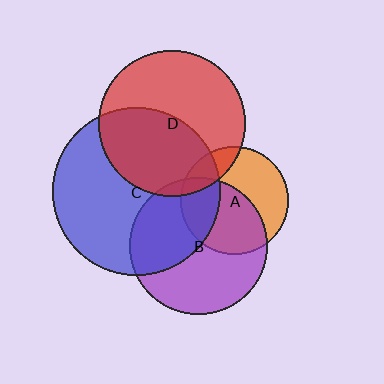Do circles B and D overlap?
Yes.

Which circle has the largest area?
Circle C (blue).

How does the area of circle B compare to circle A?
Approximately 1.6 times.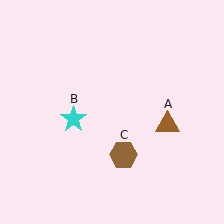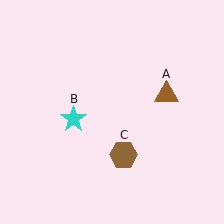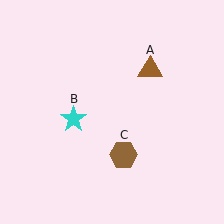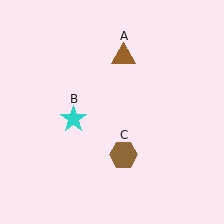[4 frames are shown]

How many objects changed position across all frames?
1 object changed position: brown triangle (object A).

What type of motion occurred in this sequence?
The brown triangle (object A) rotated counterclockwise around the center of the scene.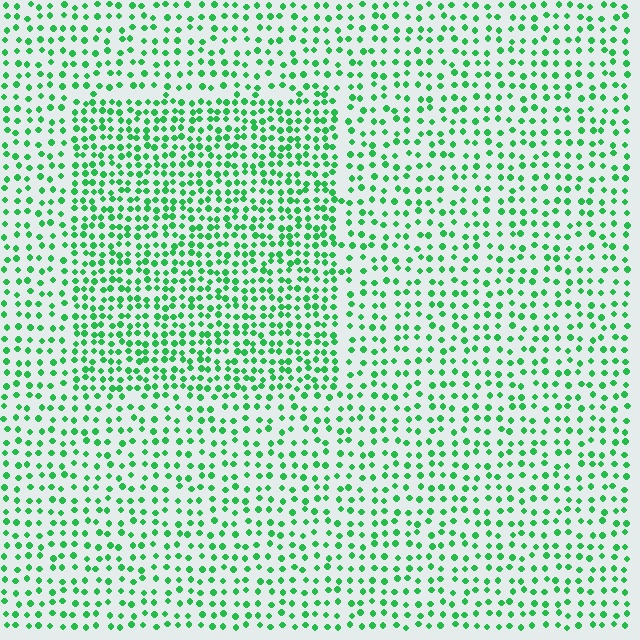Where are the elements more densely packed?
The elements are more densely packed inside the rectangle boundary.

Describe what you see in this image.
The image contains small green elements arranged at two different densities. A rectangle-shaped region is visible where the elements are more densely packed than the surrounding area.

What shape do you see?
I see a rectangle.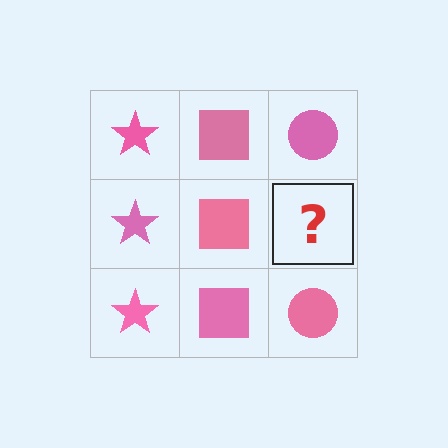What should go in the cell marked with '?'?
The missing cell should contain a pink circle.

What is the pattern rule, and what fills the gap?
The rule is that each column has a consistent shape. The gap should be filled with a pink circle.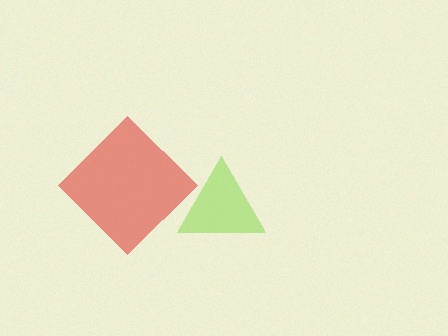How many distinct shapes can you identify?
There are 2 distinct shapes: a lime triangle, a red diamond.